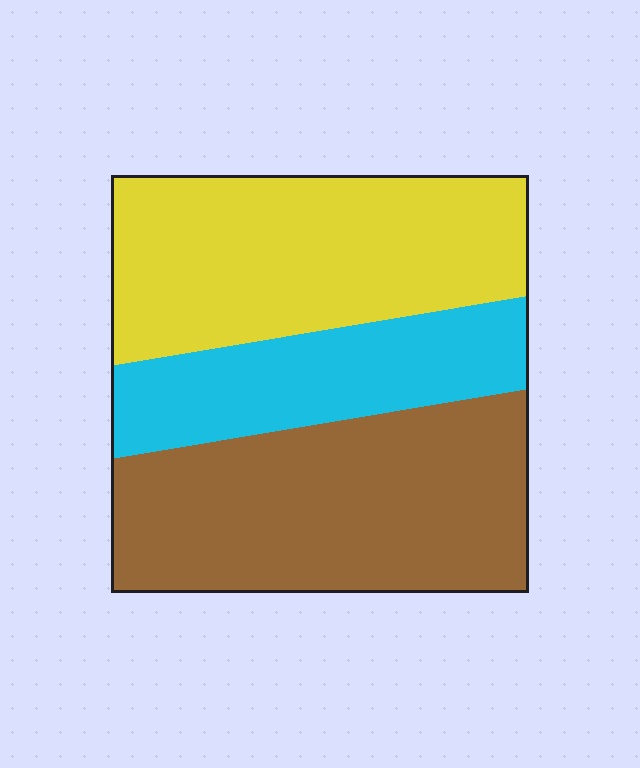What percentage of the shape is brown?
Brown takes up between a quarter and a half of the shape.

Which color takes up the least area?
Cyan, at roughly 20%.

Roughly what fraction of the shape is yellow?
Yellow covers around 35% of the shape.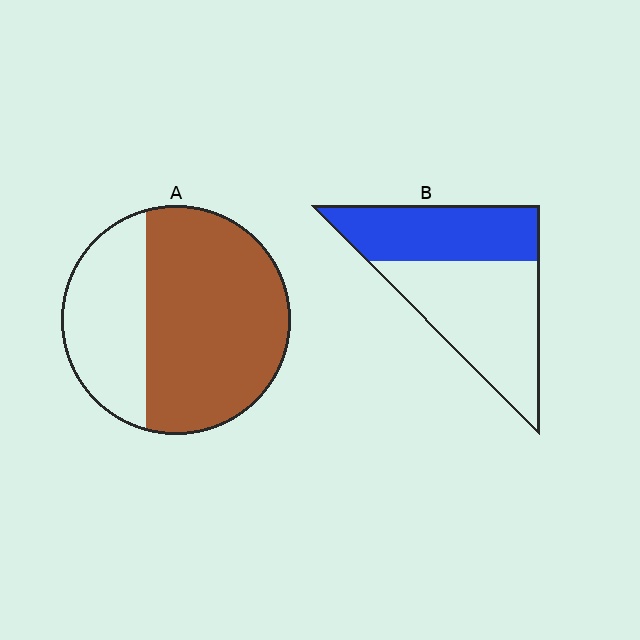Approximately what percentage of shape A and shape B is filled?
A is approximately 65% and B is approximately 45%.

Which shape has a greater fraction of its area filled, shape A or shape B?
Shape A.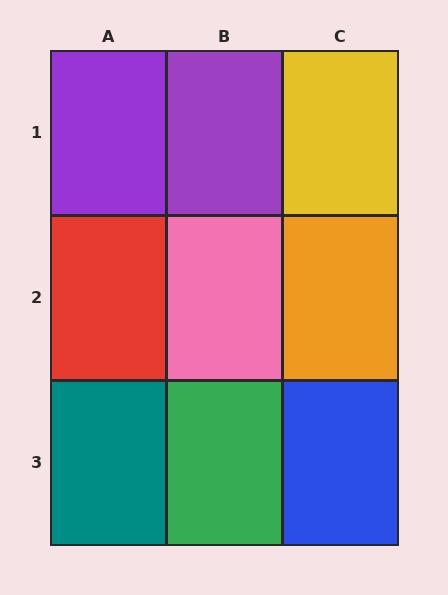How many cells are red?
1 cell is red.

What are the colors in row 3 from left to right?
Teal, green, blue.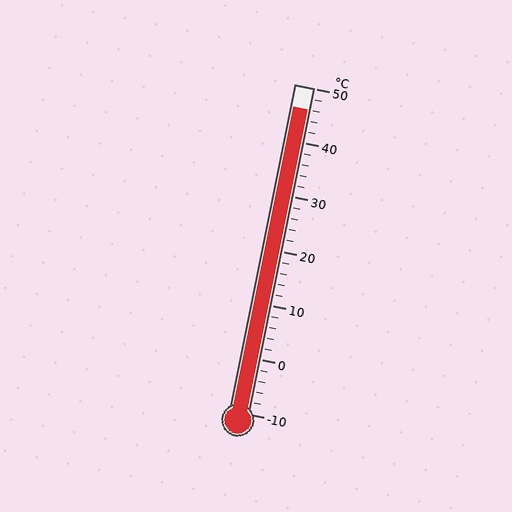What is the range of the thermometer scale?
The thermometer scale ranges from -10°C to 50°C.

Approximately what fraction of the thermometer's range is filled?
The thermometer is filled to approximately 95% of its range.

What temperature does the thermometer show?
The thermometer shows approximately 46°C.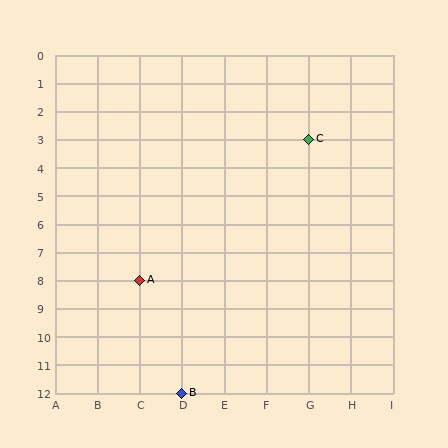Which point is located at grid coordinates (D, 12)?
Point B is at (D, 12).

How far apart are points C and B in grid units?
Points C and B are 3 columns and 9 rows apart (about 9.5 grid units diagonally).